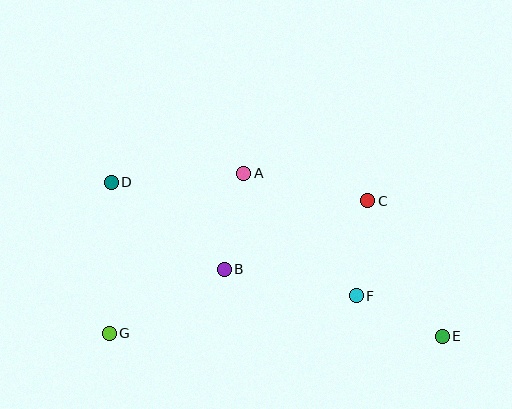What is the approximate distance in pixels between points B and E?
The distance between B and E is approximately 228 pixels.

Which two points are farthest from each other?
Points D and E are farthest from each other.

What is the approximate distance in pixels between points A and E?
The distance between A and E is approximately 257 pixels.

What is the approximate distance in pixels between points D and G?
The distance between D and G is approximately 151 pixels.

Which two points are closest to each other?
Points E and F are closest to each other.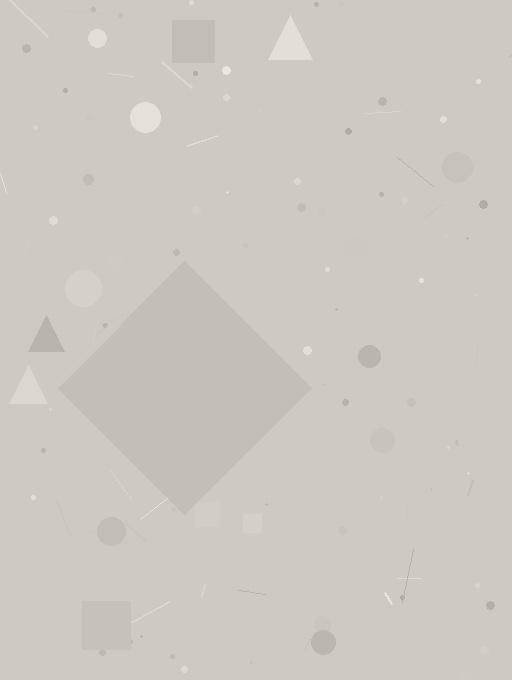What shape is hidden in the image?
A diamond is hidden in the image.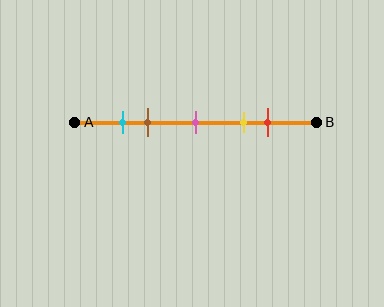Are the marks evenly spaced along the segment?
No, the marks are not evenly spaced.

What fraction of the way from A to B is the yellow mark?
The yellow mark is approximately 70% (0.7) of the way from A to B.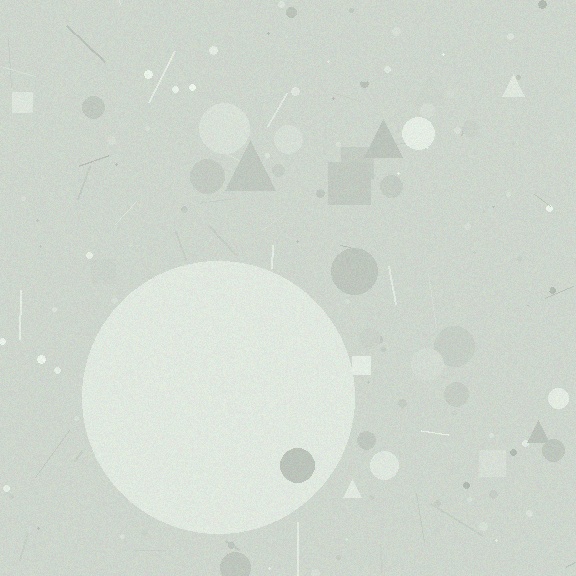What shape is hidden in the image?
A circle is hidden in the image.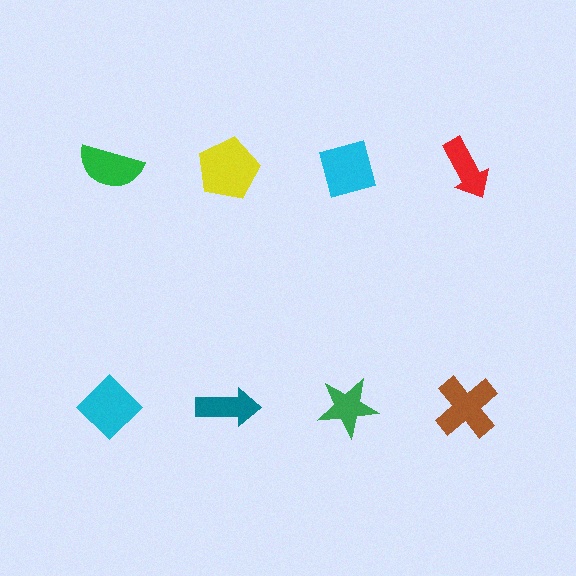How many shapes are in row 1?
4 shapes.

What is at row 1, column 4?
A red arrow.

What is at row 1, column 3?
A cyan diamond.